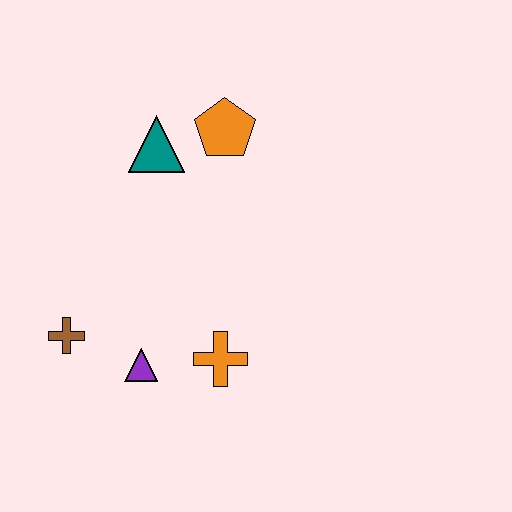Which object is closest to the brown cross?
The purple triangle is closest to the brown cross.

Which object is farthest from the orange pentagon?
The brown cross is farthest from the orange pentagon.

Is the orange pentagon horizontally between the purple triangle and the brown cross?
No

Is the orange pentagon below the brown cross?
No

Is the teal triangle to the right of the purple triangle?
Yes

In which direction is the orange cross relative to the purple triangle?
The orange cross is to the right of the purple triangle.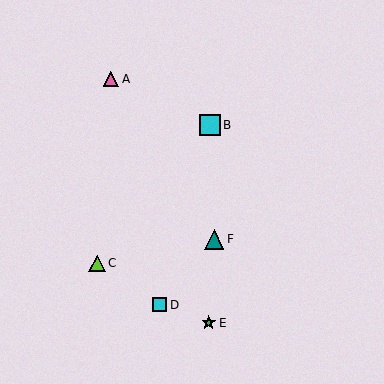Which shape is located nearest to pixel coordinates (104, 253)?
The lime triangle (labeled C) at (97, 263) is nearest to that location.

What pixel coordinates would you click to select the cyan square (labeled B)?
Click at (210, 125) to select the cyan square B.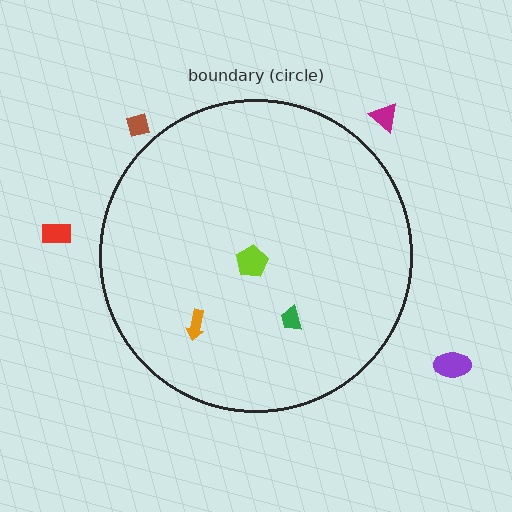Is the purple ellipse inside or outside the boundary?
Outside.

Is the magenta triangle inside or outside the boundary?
Outside.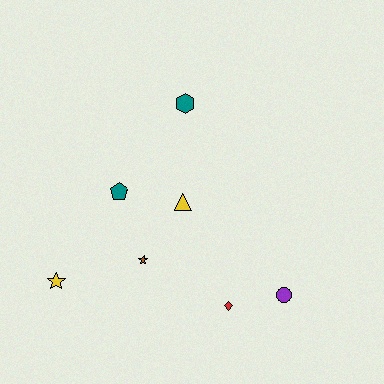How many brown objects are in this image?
There is 1 brown object.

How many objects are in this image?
There are 7 objects.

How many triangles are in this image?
There is 1 triangle.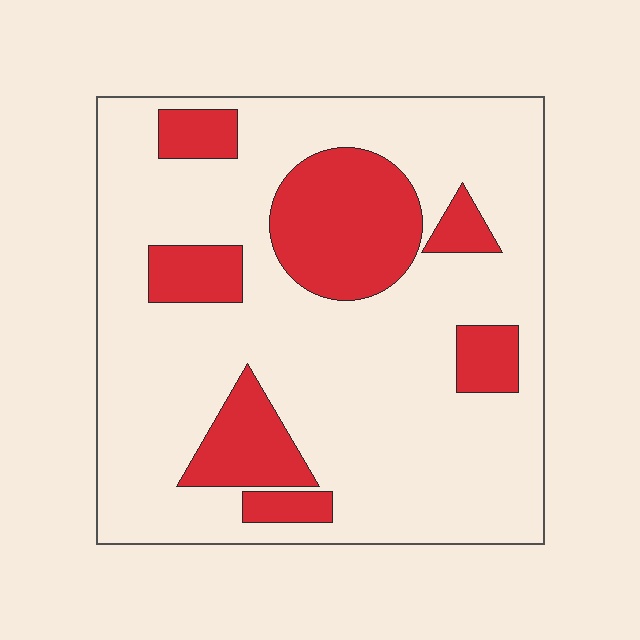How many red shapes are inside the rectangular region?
7.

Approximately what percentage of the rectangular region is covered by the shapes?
Approximately 25%.